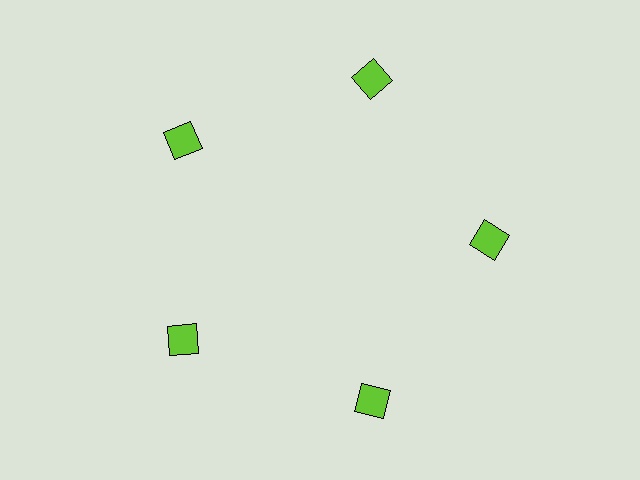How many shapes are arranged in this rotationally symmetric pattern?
There are 5 shapes, arranged in 5 groups of 1.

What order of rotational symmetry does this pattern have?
This pattern has 5-fold rotational symmetry.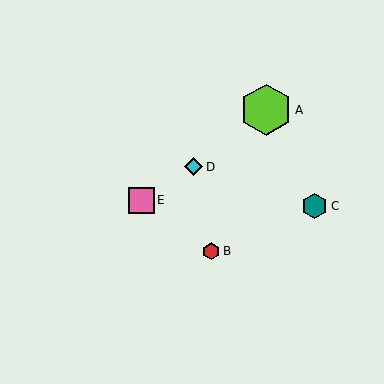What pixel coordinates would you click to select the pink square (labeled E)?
Click at (141, 200) to select the pink square E.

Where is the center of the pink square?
The center of the pink square is at (141, 200).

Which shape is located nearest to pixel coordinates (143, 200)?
The pink square (labeled E) at (141, 200) is nearest to that location.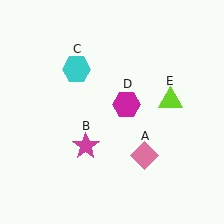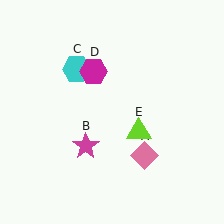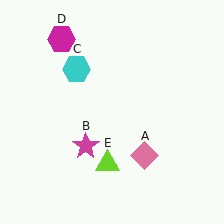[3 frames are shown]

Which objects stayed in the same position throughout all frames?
Pink diamond (object A) and magenta star (object B) and cyan hexagon (object C) remained stationary.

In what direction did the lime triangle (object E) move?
The lime triangle (object E) moved down and to the left.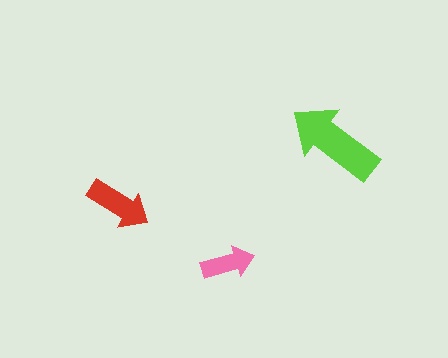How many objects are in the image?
There are 3 objects in the image.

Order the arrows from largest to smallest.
the lime one, the red one, the pink one.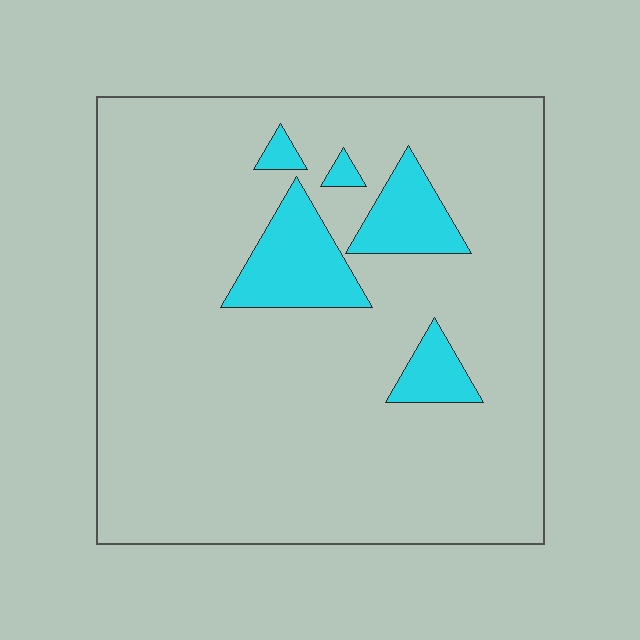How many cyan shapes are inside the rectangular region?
5.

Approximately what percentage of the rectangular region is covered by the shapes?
Approximately 10%.